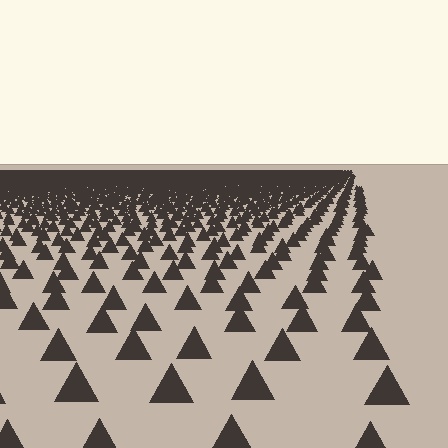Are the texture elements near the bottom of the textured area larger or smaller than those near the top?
Larger. Near the bottom, elements are closer to the viewer and appear at a bigger on-screen size.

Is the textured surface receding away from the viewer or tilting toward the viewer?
The surface is receding away from the viewer. Texture elements get smaller and denser toward the top.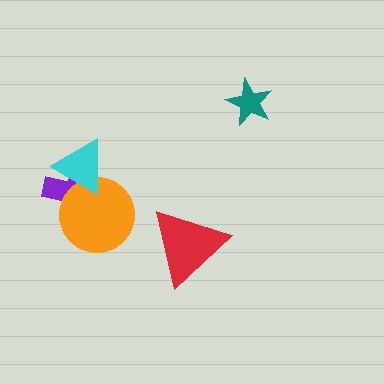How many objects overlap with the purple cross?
2 objects overlap with the purple cross.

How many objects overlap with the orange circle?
2 objects overlap with the orange circle.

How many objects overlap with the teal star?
0 objects overlap with the teal star.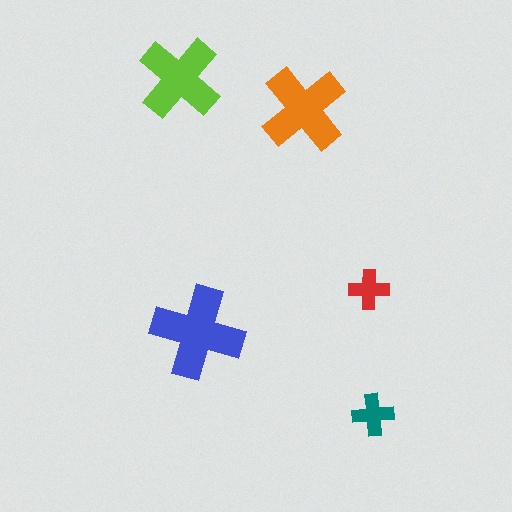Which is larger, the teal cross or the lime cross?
The lime one.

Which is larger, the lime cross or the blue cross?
The blue one.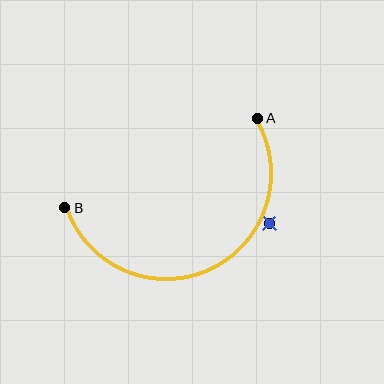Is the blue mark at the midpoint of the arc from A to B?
No — the blue mark does not lie on the arc at all. It sits slightly outside the curve.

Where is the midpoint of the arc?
The arc midpoint is the point on the curve farthest from the straight line joining A and B. It sits below that line.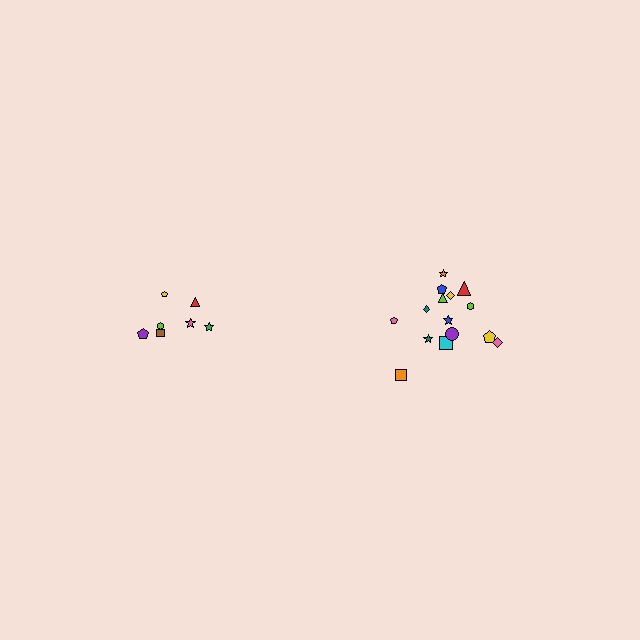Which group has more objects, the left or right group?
The right group.